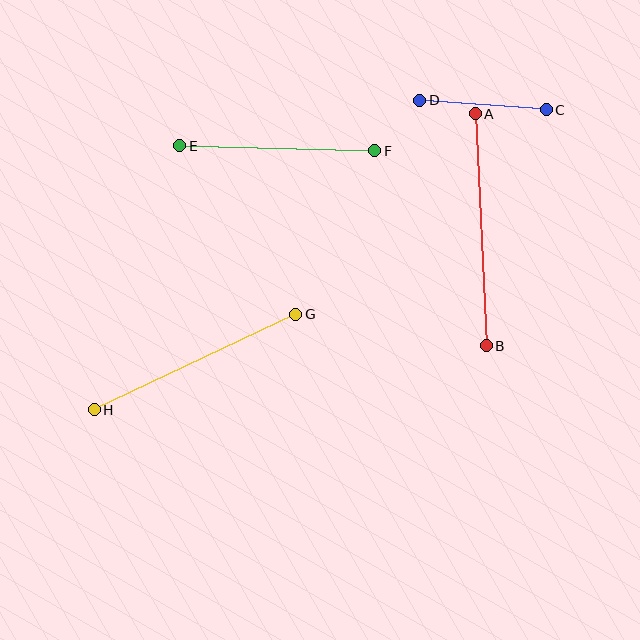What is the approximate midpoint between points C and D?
The midpoint is at approximately (483, 105) pixels.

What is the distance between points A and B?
The distance is approximately 232 pixels.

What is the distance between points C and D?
The distance is approximately 127 pixels.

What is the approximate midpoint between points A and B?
The midpoint is at approximately (481, 230) pixels.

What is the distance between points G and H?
The distance is approximately 223 pixels.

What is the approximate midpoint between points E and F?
The midpoint is at approximately (277, 148) pixels.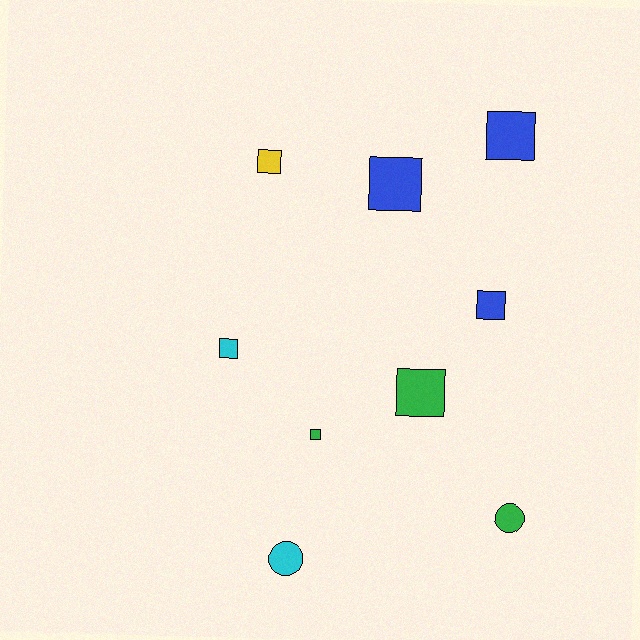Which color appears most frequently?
Blue, with 3 objects.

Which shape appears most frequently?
Square, with 7 objects.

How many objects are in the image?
There are 9 objects.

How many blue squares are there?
There are 3 blue squares.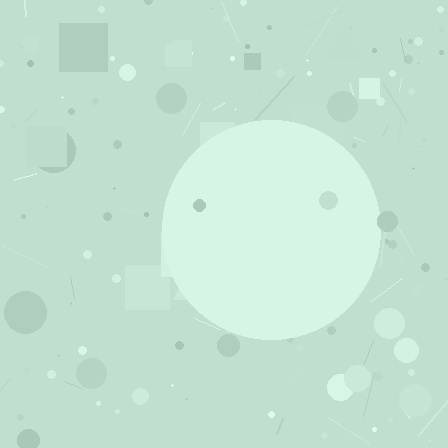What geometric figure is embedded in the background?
A circle is embedded in the background.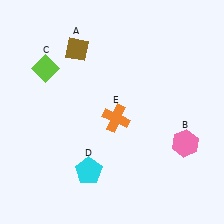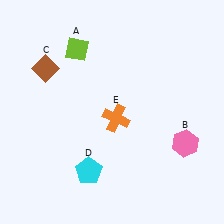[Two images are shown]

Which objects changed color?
A changed from brown to lime. C changed from lime to brown.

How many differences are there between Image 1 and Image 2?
There are 2 differences between the two images.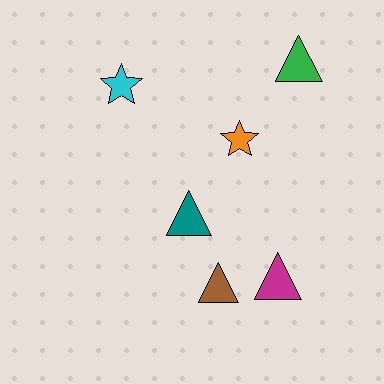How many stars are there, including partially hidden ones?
There are 2 stars.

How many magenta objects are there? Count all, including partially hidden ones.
There is 1 magenta object.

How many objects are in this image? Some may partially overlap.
There are 6 objects.